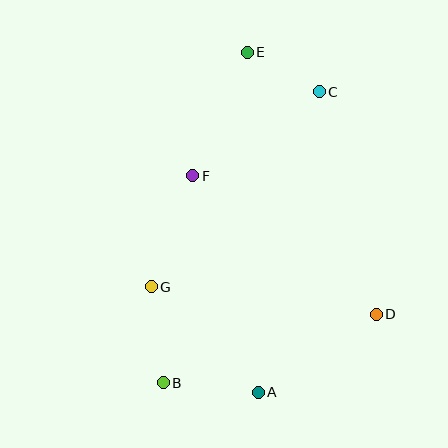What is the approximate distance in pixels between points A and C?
The distance between A and C is approximately 307 pixels.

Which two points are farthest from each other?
Points B and E are farthest from each other.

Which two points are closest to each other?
Points C and E are closest to each other.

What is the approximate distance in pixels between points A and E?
The distance between A and E is approximately 340 pixels.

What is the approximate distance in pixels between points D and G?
The distance between D and G is approximately 227 pixels.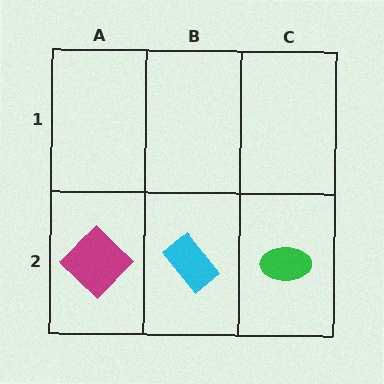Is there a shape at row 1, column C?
No, that cell is empty.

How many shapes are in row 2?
3 shapes.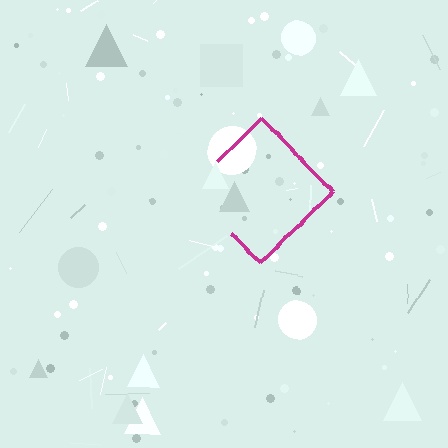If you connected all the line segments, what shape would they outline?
They would outline a diamond.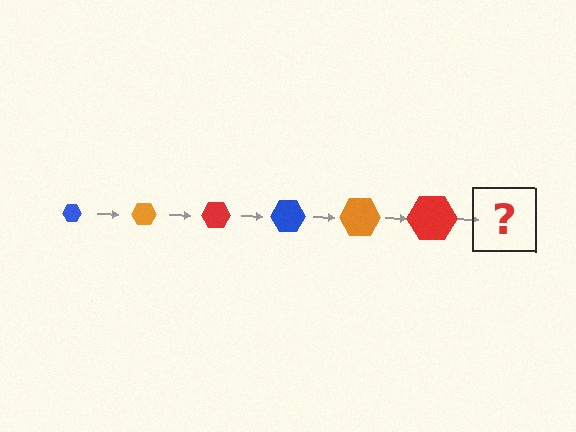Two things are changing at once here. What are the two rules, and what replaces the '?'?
The two rules are that the hexagon grows larger each step and the color cycles through blue, orange, and red. The '?' should be a blue hexagon, larger than the previous one.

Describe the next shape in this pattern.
It should be a blue hexagon, larger than the previous one.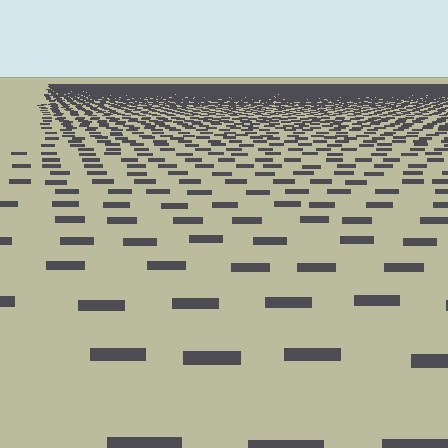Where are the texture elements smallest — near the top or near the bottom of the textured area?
Near the top.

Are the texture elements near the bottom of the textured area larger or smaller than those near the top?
Larger. Near the bottom, elements are closer to the viewer and appear at a bigger on-screen size.